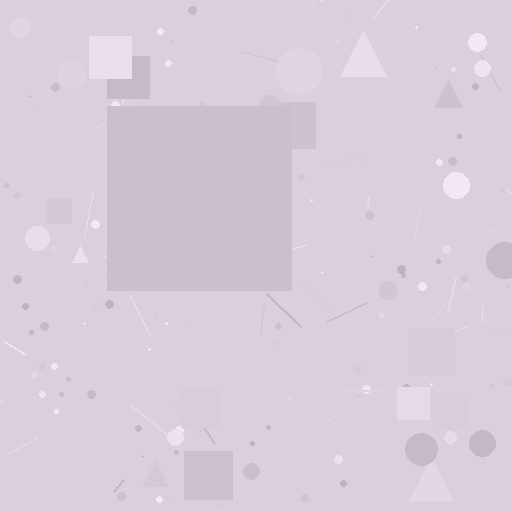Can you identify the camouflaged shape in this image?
The camouflaged shape is a square.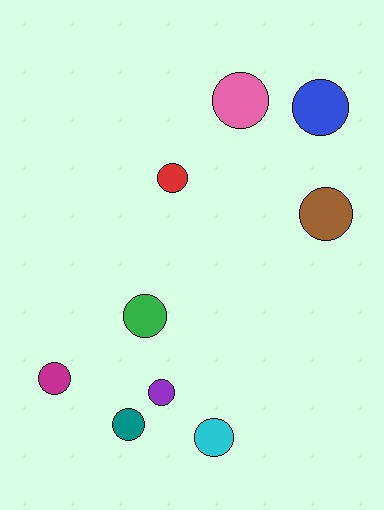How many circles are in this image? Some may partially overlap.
There are 9 circles.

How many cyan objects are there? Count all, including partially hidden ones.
There is 1 cyan object.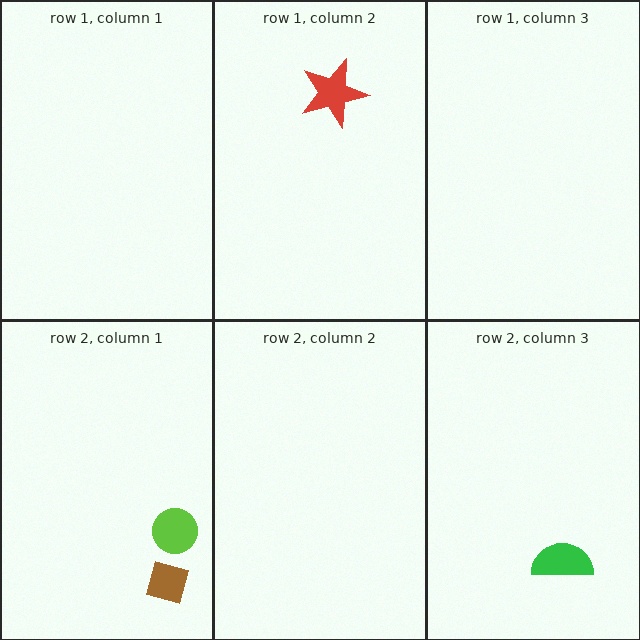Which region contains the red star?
The row 1, column 2 region.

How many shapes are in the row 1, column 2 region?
1.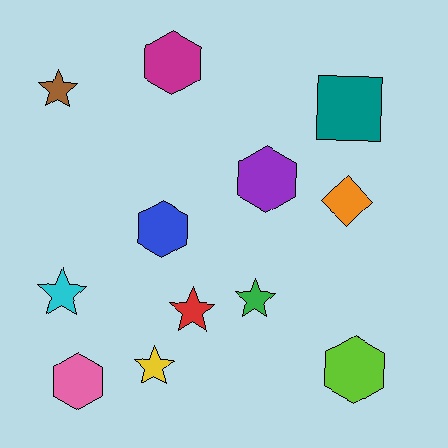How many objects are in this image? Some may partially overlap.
There are 12 objects.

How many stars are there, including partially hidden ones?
There are 5 stars.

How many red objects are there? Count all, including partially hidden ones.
There is 1 red object.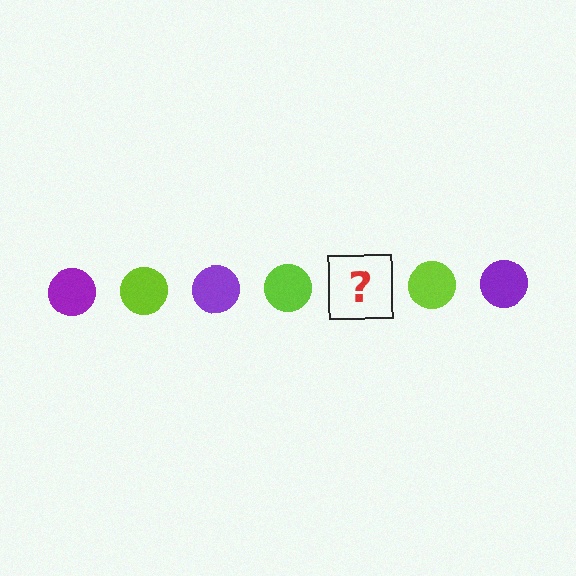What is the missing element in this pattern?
The missing element is a purple circle.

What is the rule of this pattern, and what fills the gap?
The rule is that the pattern cycles through purple, lime circles. The gap should be filled with a purple circle.